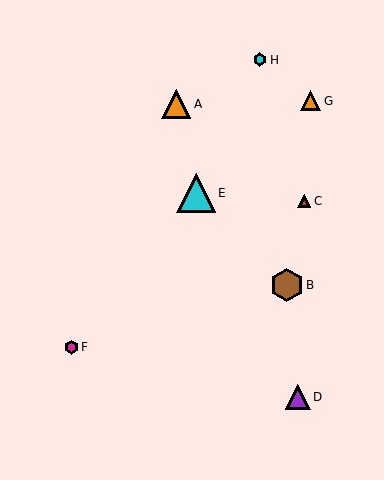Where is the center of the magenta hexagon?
The center of the magenta hexagon is at (71, 347).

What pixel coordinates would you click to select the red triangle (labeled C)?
Click at (304, 201) to select the red triangle C.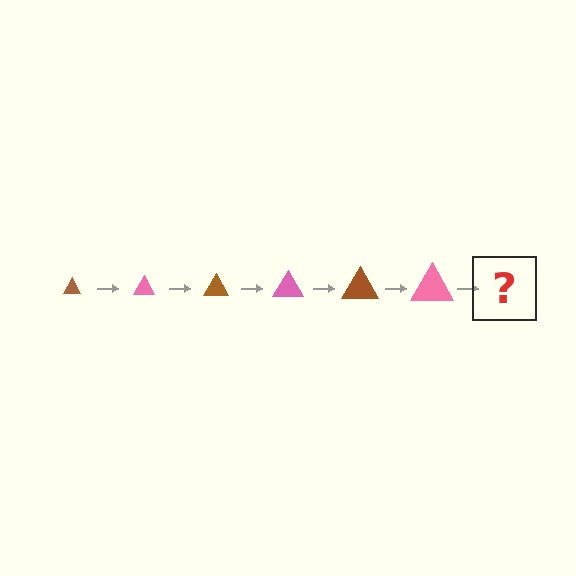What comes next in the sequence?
The next element should be a brown triangle, larger than the previous one.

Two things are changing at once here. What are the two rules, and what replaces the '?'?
The two rules are that the triangle grows larger each step and the color cycles through brown and pink. The '?' should be a brown triangle, larger than the previous one.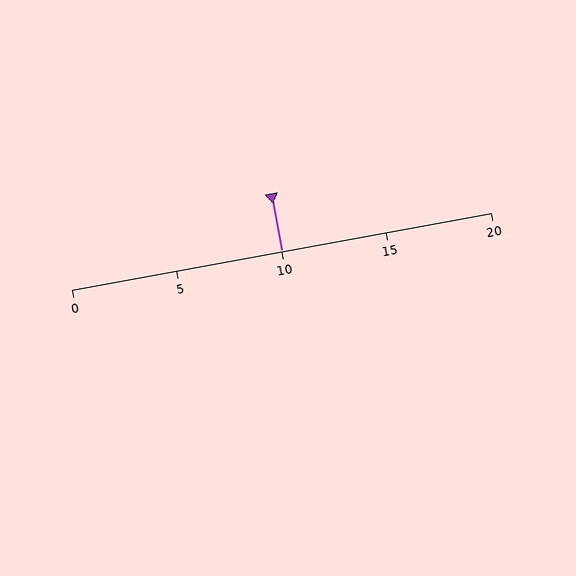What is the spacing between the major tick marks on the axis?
The major ticks are spaced 5 apart.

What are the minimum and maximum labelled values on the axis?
The axis runs from 0 to 20.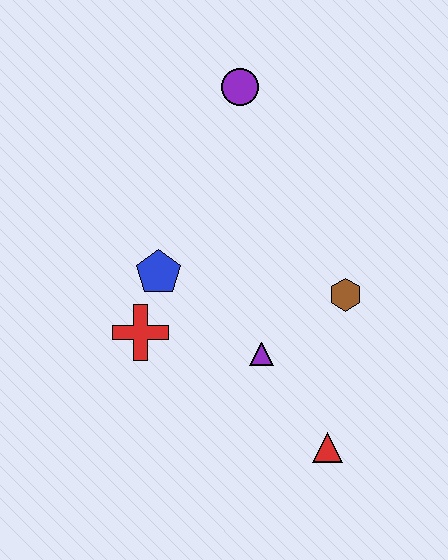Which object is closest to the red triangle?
The purple triangle is closest to the red triangle.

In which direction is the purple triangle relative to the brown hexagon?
The purple triangle is to the left of the brown hexagon.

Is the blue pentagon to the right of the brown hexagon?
No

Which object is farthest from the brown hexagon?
The purple circle is farthest from the brown hexagon.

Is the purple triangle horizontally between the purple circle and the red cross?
No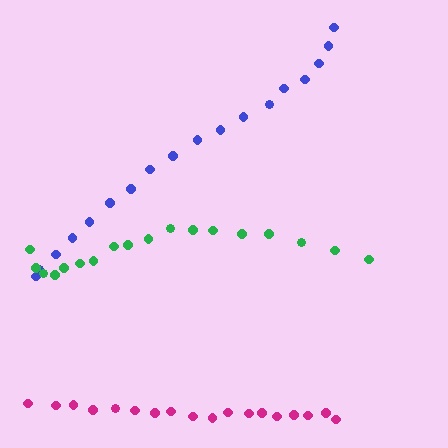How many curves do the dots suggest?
There are 3 distinct paths.